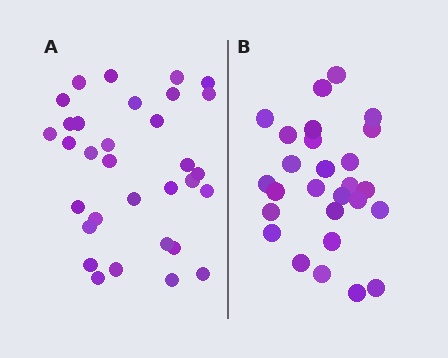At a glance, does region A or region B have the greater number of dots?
Region A (the left region) has more dots.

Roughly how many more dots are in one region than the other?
Region A has about 5 more dots than region B.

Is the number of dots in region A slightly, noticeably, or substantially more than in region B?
Region A has only slightly more — the two regions are fairly close. The ratio is roughly 1.2 to 1.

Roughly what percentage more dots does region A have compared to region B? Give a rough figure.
About 20% more.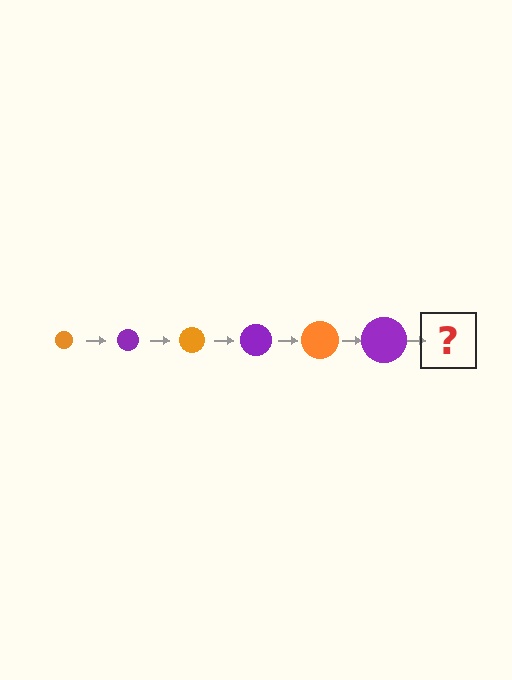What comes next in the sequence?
The next element should be an orange circle, larger than the previous one.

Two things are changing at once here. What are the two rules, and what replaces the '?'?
The two rules are that the circle grows larger each step and the color cycles through orange and purple. The '?' should be an orange circle, larger than the previous one.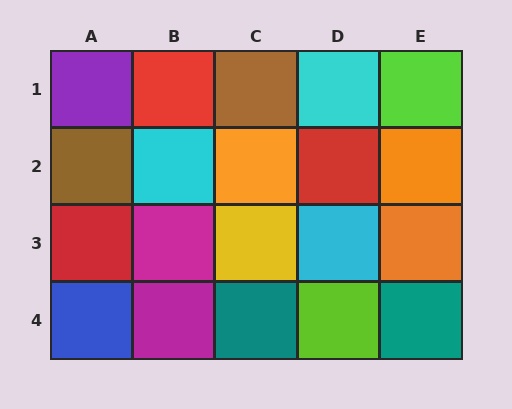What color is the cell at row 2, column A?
Brown.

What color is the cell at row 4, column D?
Lime.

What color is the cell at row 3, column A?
Red.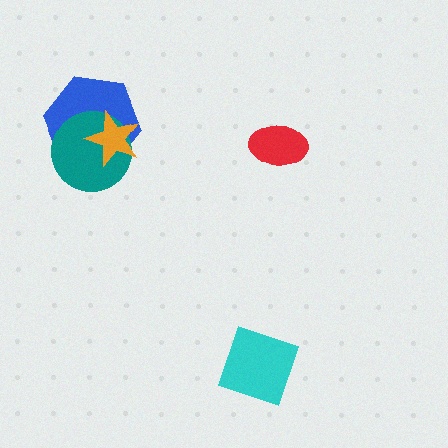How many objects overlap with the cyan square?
0 objects overlap with the cyan square.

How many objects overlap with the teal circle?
2 objects overlap with the teal circle.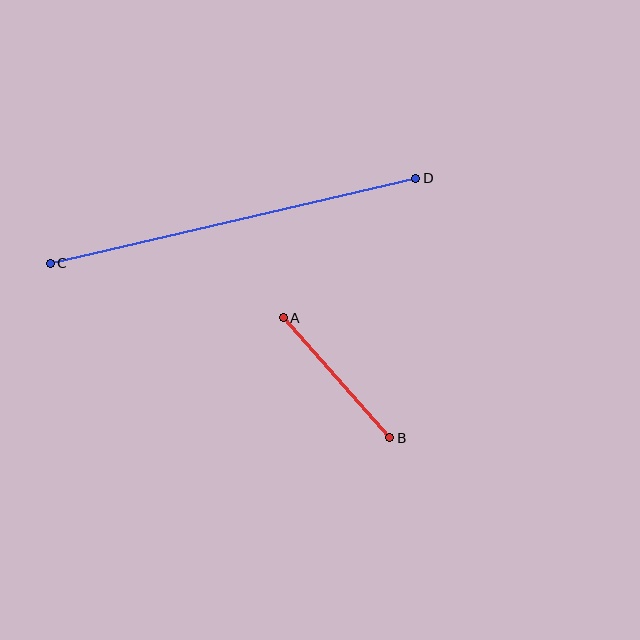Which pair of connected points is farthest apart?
Points C and D are farthest apart.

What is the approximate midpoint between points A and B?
The midpoint is at approximately (337, 378) pixels.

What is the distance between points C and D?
The distance is approximately 375 pixels.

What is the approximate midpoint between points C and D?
The midpoint is at approximately (233, 221) pixels.